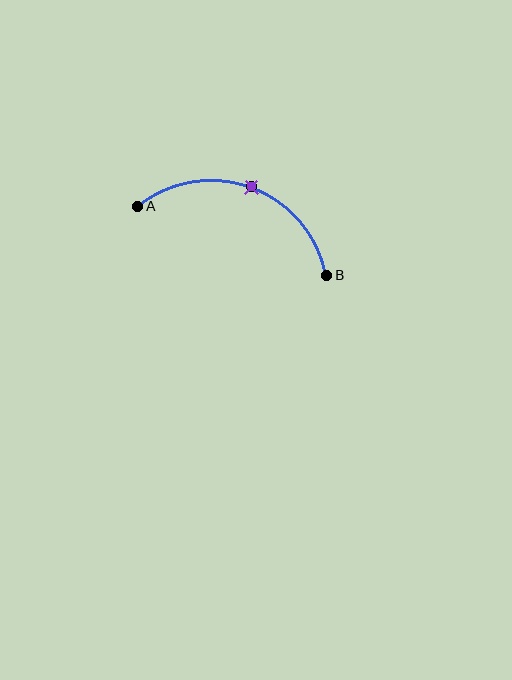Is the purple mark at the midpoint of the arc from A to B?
Yes. The purple mark lies on the arc at equal arc-length from both A and B — it is the arc midpoint.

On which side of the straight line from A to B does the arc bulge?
The arc bulges above the straight line connecting A and B.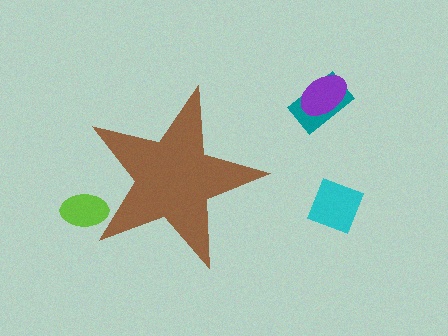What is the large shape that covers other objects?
A brown star.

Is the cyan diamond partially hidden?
No, the cyan diamond is fully visible.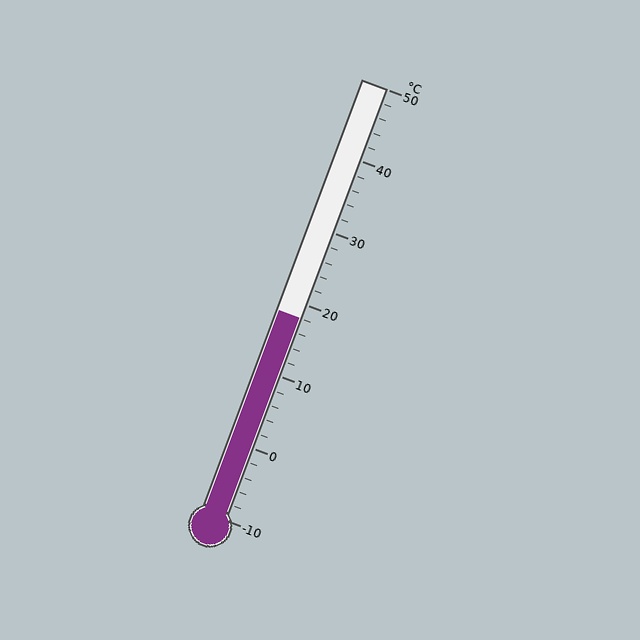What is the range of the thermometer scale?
The thermometer scale ranges from -10°C to 50°C.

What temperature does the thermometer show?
The thermometer shows approximately 18°C.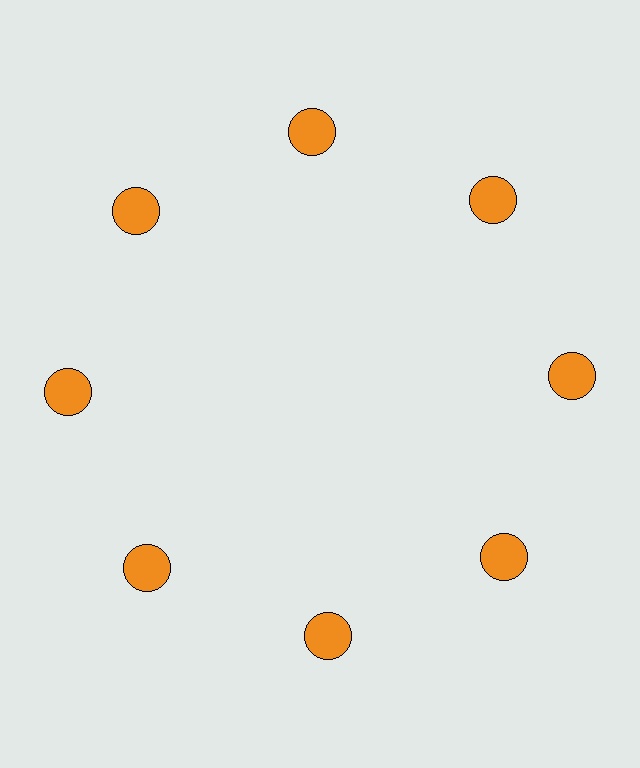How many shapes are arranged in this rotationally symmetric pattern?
There are 8 shapes, arranged in 8 groups of 1.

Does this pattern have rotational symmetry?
Yes, this pattern has 8-fold rotational symmetry. It looks the same after rotating 45 degrees around the center.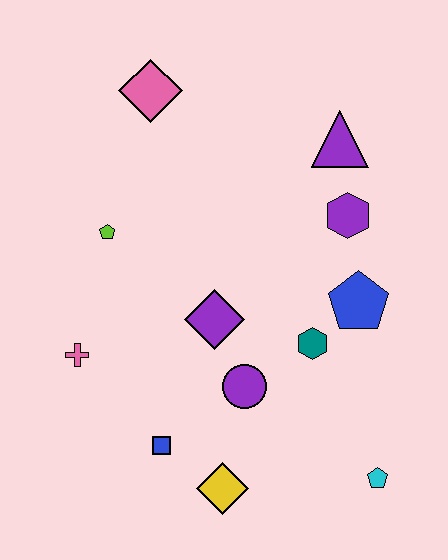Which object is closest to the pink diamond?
The lime pentagon is closest to the pink diamond.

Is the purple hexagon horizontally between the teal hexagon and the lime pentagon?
No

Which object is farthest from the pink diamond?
The cyan pentagon is farthest from the pink diamond.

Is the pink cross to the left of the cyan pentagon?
Yes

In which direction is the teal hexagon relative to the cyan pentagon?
The teal hexagon is above the cyan pentagon.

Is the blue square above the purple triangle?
No